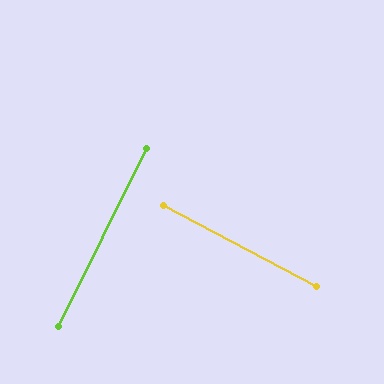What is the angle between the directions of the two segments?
Approximately 88 degrees.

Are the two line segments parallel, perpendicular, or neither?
Perpendicular — they meet at approximately 88°.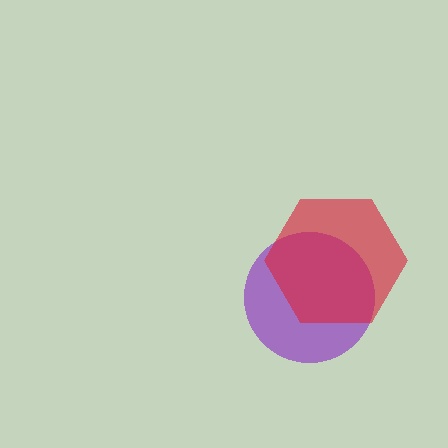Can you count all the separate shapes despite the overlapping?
Yes, there are 2 separate shapes.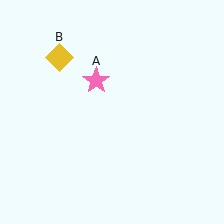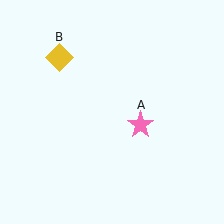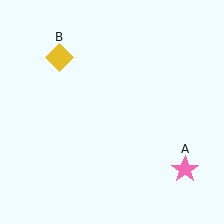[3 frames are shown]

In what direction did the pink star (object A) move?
The pink star (object A) moved down and to the right.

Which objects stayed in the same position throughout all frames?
Yellow diamond (object B) remained stationary.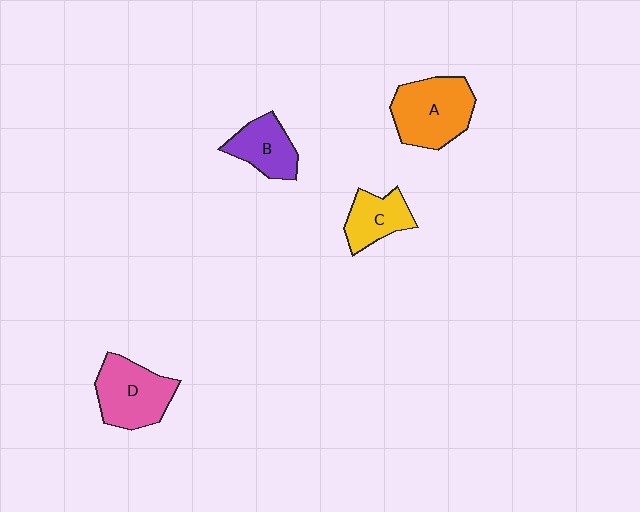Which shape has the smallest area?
Shape C (yellow).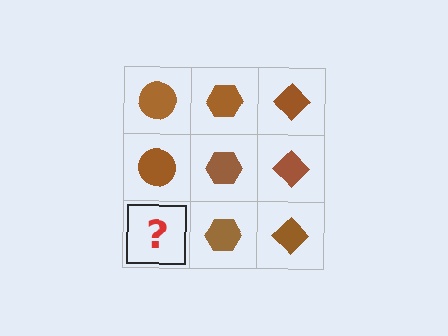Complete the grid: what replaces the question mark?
The question mark should be replaced with a brown circle.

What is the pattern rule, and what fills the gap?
The rule is that each column has a consistent shape. The gap should be filled with a brown circle.